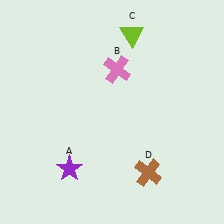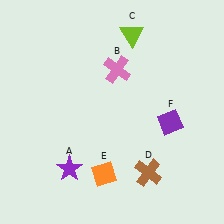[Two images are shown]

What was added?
An orange diamond (E), a purple diamond (F) were added in Image 2.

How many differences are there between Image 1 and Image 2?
There are 2 differences between the two images.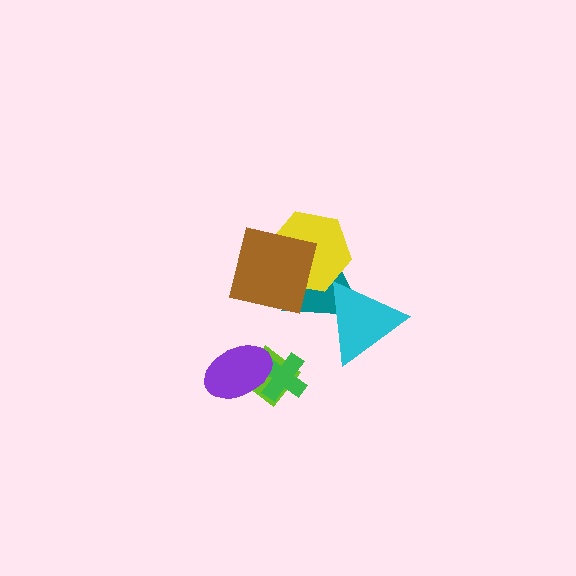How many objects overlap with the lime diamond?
2 objects overlap with the lime diamond.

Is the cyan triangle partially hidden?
No, no other shape covers it.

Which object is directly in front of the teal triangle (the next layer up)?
The yellow hexagon is directly in front of the teal triangle.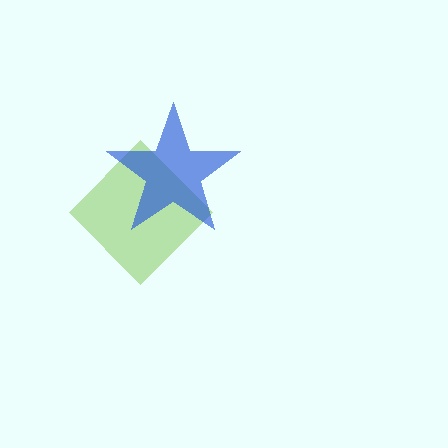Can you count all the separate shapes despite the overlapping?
Yes, there are 2 separate shapes.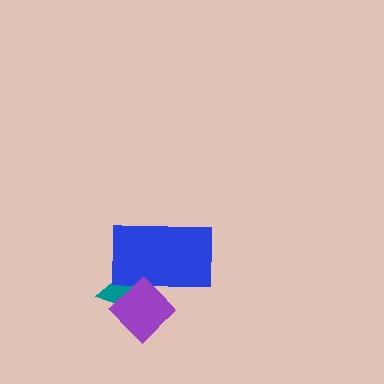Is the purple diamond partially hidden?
No, no other shape covers it.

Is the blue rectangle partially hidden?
Yes, it is partially covered by another shape.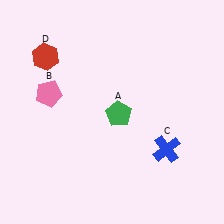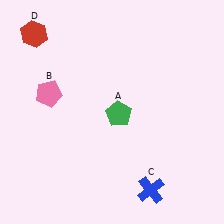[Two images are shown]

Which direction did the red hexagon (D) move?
The red hexagon (D) moved up.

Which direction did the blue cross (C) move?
The blue cross (C) moved down.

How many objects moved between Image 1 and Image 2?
2 objects moved between the two images.